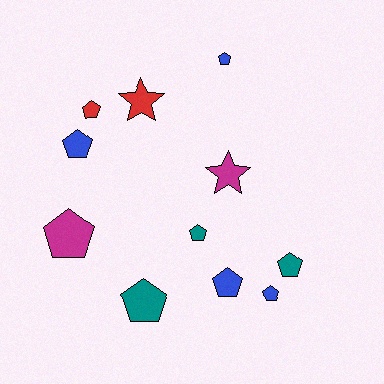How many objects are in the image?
There are 11 objects.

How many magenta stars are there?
There is 1 magenta star.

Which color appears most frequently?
Blue, with 4 objects.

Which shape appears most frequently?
Pentagon, with 9 objects.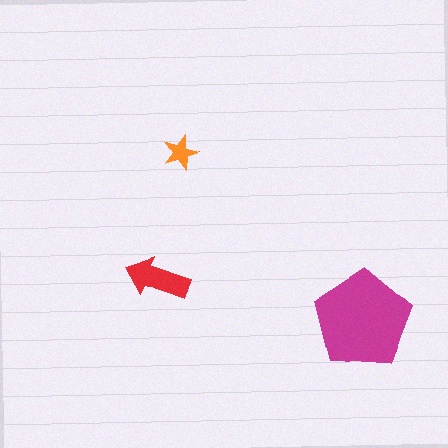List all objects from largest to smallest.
The magenta pentagon, the red arrow, the orange star.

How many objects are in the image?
There are 3 objects in the image.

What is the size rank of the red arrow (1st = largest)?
2nd.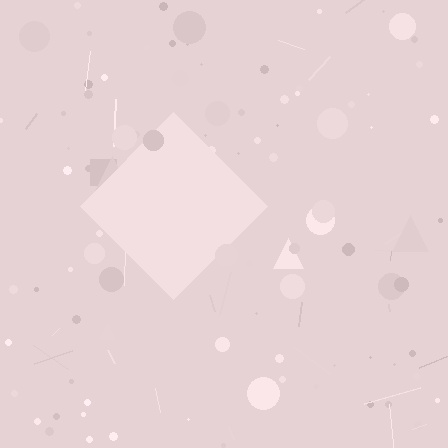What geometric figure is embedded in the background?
A diamond is embedded in the background.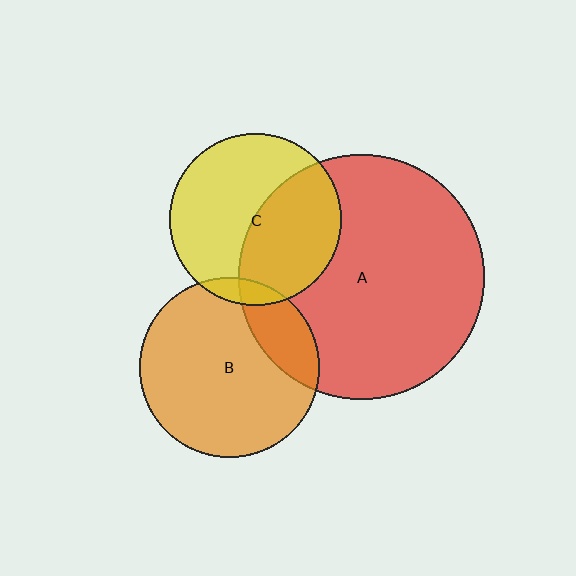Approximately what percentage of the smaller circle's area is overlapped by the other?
Approximately 20%.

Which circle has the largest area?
Circle A (red).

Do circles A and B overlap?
Yes.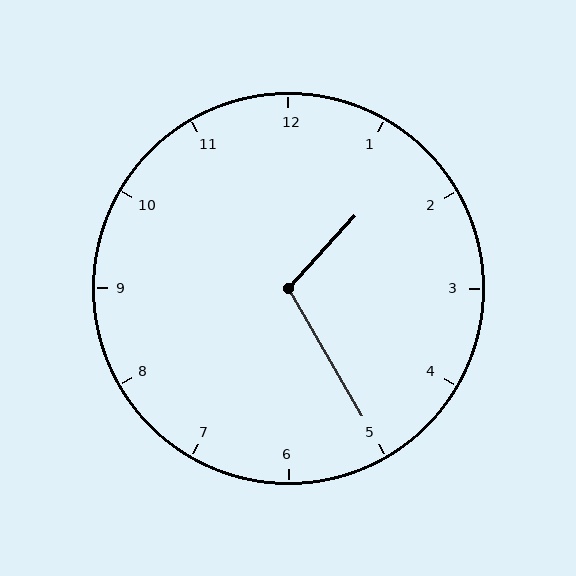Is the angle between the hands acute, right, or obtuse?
It is obtuse.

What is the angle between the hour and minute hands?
Approximately 108 degrees.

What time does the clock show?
1:25.